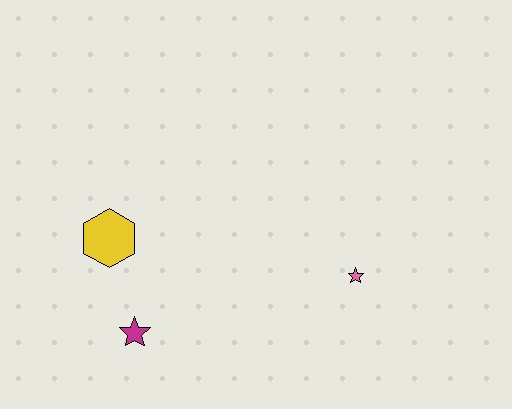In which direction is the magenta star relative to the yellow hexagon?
The magenta star is below the yellow hexagon.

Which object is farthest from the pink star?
The yellow hexagon is farthest from the pink star.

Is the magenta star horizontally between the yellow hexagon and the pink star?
Yes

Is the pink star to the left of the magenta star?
No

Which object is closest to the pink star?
The magenta star is closest to the pink star.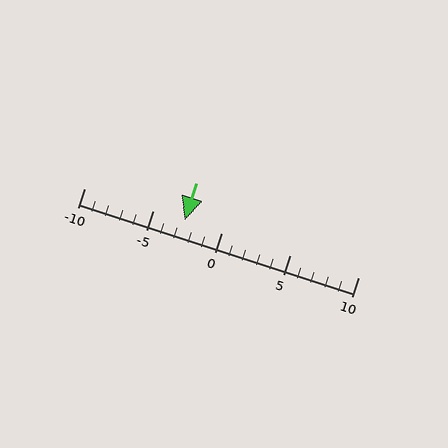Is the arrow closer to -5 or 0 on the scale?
The arrow is closer to -5.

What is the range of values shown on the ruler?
The ruler shows values from -10 to 10.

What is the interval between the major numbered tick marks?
The major tick marks are spaced 5 units apart.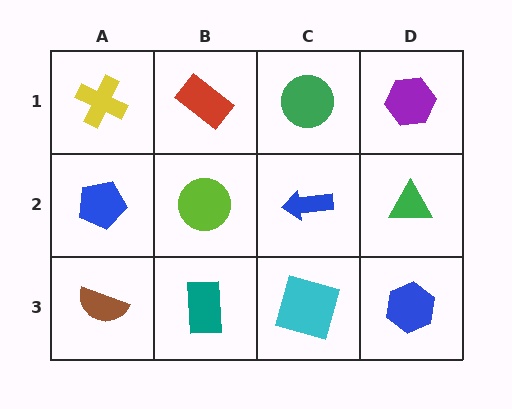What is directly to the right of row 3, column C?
A blue hexagon.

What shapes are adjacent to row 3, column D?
A green triangle (row 2, column D), a cyan square (row 3, column C).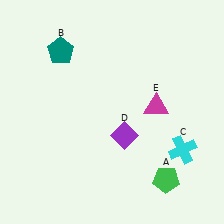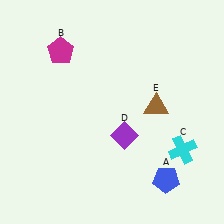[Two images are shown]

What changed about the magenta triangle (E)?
In Image 1, E is magenta. In Image 2, it changed to brown.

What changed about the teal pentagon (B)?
In Image 1, B is teal. In Image 2, it changed to magenta.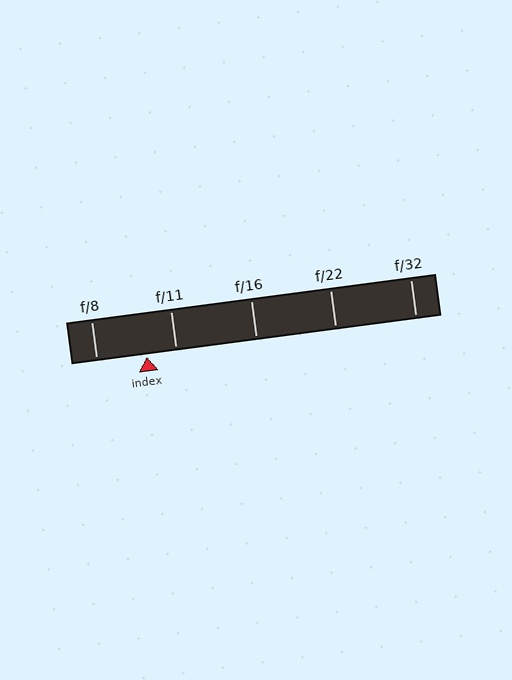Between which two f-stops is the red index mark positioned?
The index mark is between f/8 and f/11.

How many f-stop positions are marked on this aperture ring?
There are 5 f-stop positions marked.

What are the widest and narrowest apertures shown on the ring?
The widest aperture shown is f/8 and the narrowest is f/32.